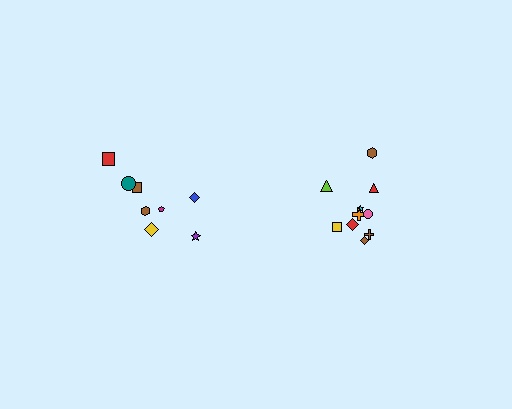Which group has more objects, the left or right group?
The right group.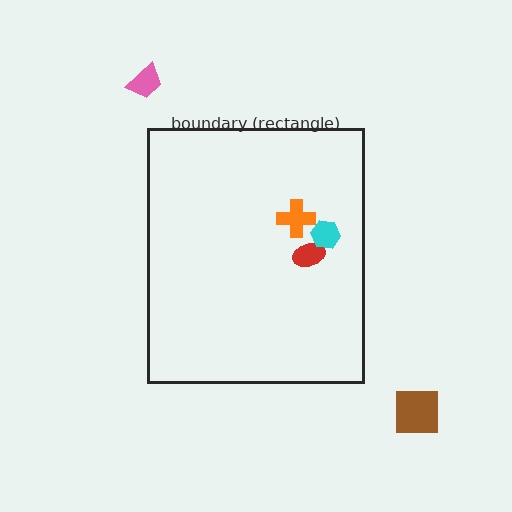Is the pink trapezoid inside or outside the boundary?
Outside.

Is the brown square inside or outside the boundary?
Outside.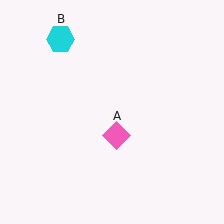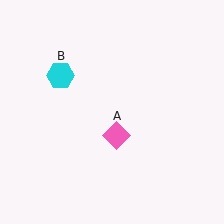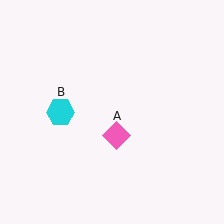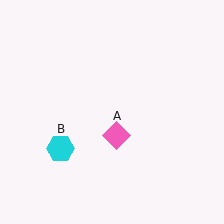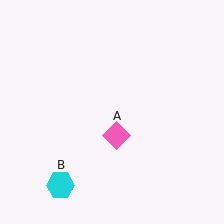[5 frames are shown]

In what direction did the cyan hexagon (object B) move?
The cyan hexagon (object B) moved down.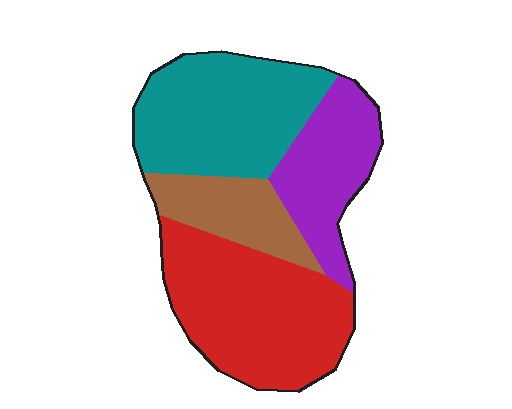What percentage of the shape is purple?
Purple takes up about one fifth (1/5) of the shape.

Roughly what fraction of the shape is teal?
Teal covers 31% of the shape.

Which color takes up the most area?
Red, at roughly 35%.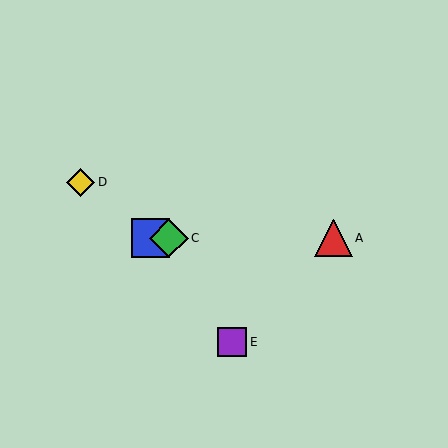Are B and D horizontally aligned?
No, B is at y≈238 and D is at y≈182.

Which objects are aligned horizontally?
Objects A, B, C are aligned horizontally.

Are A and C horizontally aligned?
Yes, both are at y≈238.